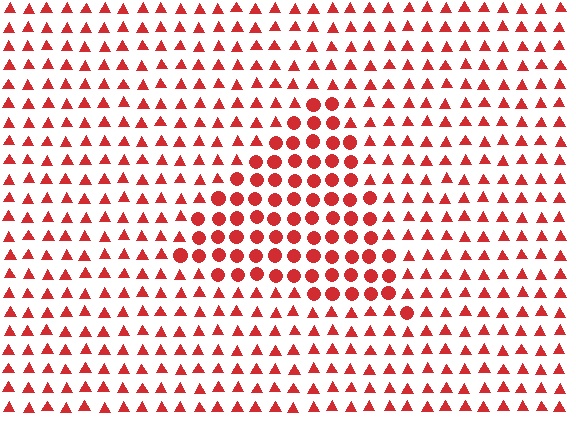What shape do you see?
I see a triangle.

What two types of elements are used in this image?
The image uses circles inside the triangle region and triangles outside it.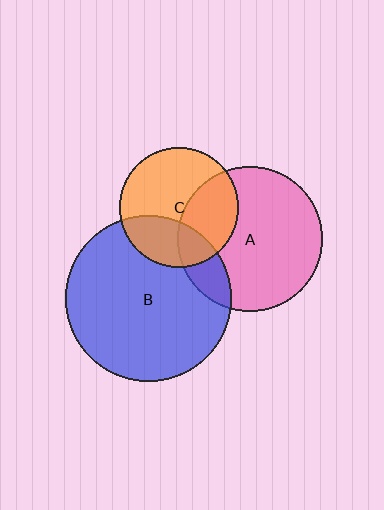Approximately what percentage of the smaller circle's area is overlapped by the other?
Approximately 35%.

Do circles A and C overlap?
Yes.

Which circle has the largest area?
Circle B (blue).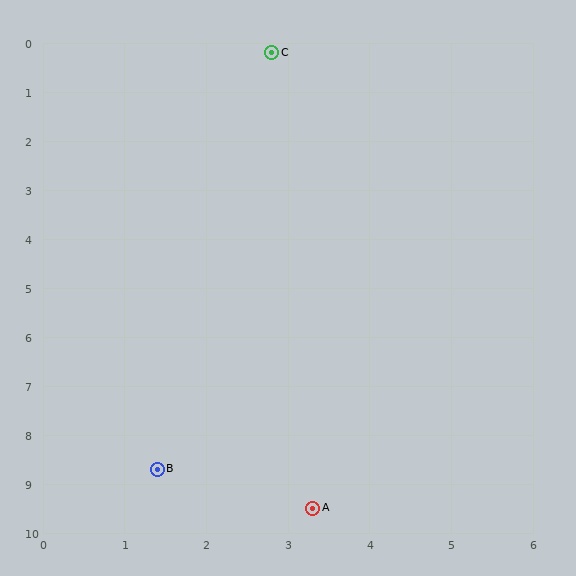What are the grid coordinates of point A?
Point A is at approximately (3.3, 9.5).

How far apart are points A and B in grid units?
Points A and B are about 2.1 grid units apart.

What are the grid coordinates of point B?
Point B is at approximately (1.4, 8.7).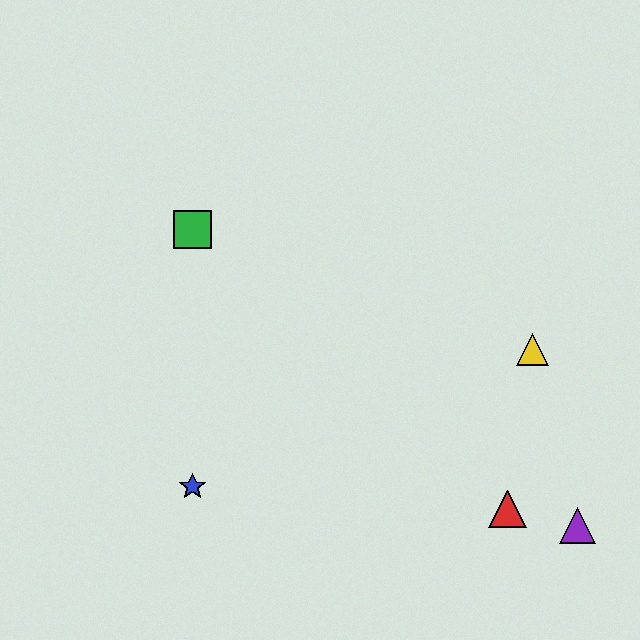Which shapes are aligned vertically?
The blue star, the green square are aligned vertically.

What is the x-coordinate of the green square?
The green square is at x≈192.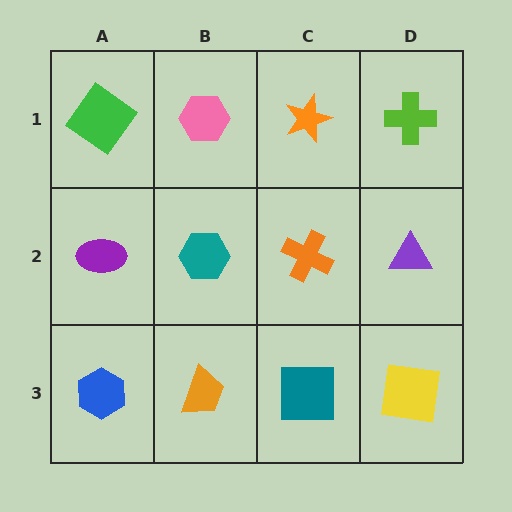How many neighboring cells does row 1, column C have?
3.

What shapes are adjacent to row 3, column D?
A purple triangle (row 2, column D), a teal square (row 3, column C).